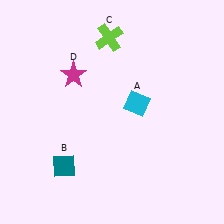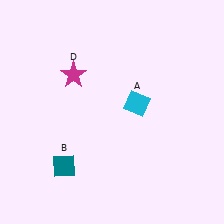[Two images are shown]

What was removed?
The lime cross (C) was removed in Image 2.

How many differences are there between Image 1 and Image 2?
There is 1 difference between the two images.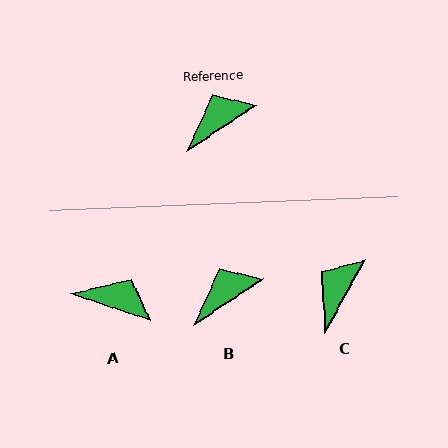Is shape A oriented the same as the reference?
No, it is off by about 52 degrees.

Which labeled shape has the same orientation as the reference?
B.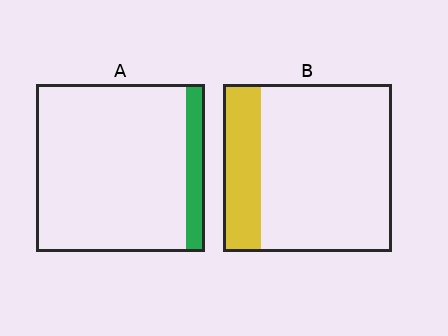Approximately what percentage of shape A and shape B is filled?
A is approximately 10% and B is approximately 20%.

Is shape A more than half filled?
No.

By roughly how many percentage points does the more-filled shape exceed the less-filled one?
By roughly 10 percentage points (B over A).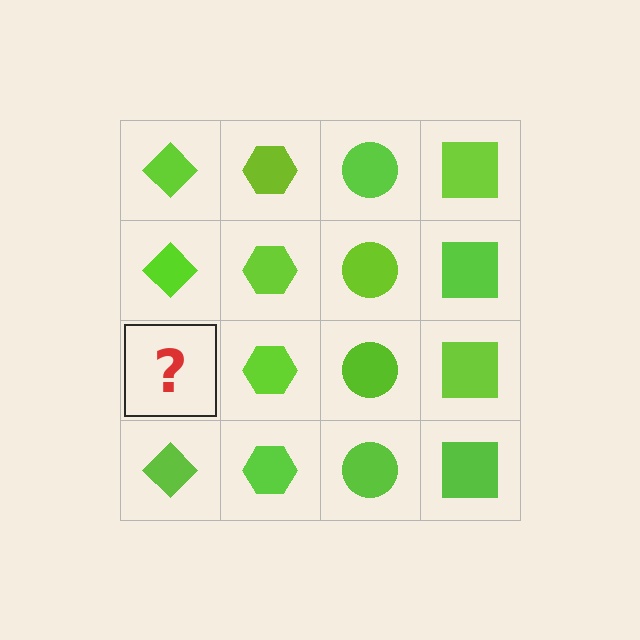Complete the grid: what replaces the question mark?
The question mark should be replaced with a lime diamond.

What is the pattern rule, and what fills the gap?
The rule is that each column has a consistent shape. The gap should be filled with a lime diamond.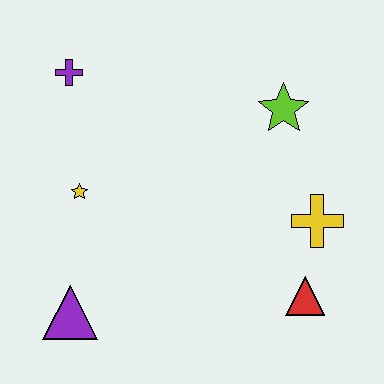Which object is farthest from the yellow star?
The red triangle is farthest from the yellow star.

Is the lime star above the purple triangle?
Yes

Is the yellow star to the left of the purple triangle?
No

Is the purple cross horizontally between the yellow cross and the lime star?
No